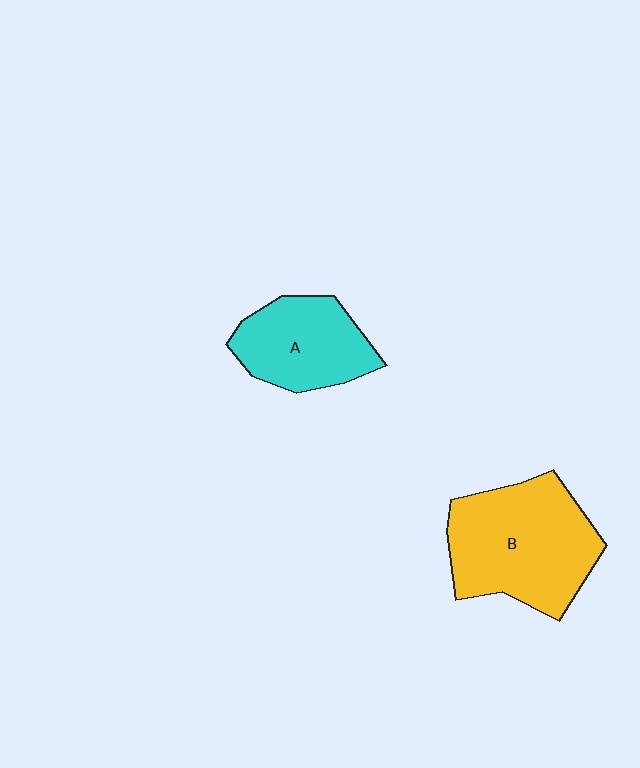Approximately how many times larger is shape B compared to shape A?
Approximately 1.5 times.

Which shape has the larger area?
Shape B (yellow).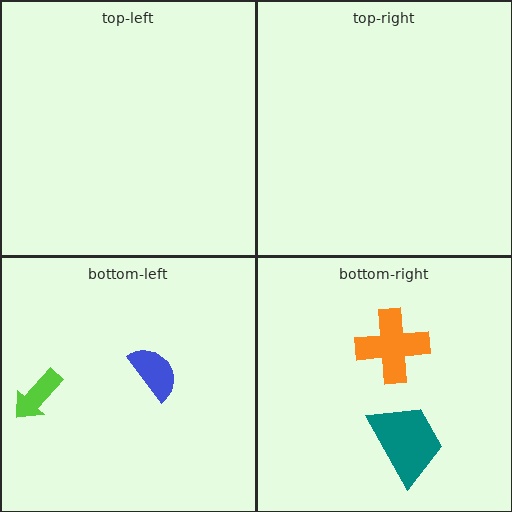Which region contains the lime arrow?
The bottom-left region.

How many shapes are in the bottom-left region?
2.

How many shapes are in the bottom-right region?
2.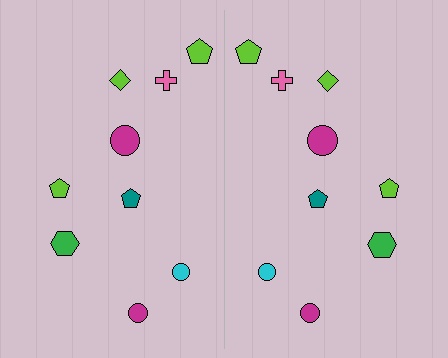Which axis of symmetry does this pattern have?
The pattern has a vertical axis of symmetry running through the center of the image.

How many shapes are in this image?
There are 18 shapes in this image.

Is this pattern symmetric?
Yes, this pattern has bilateral (reflection) symmetry.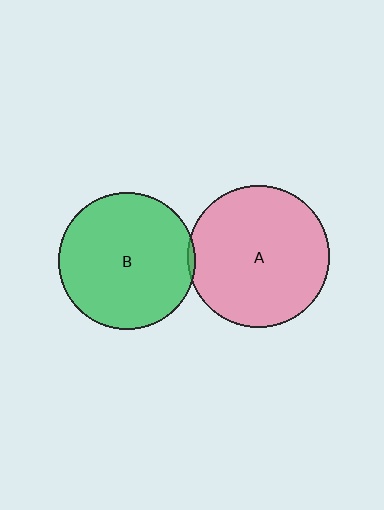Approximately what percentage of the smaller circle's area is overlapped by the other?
Approximately 5%.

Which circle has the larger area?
Circle A (pink).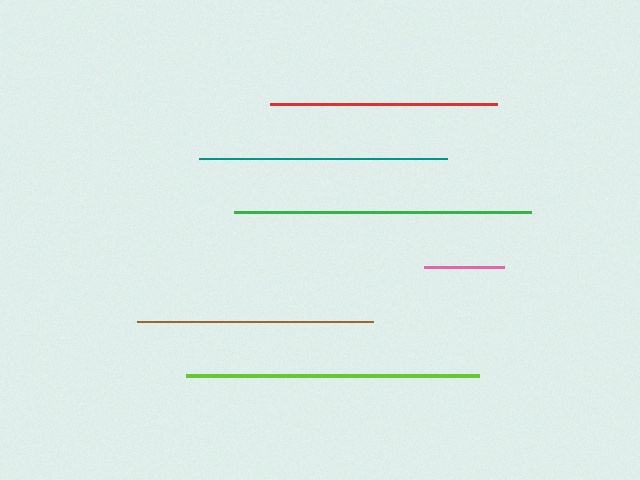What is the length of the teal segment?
The teal segment is approximately 248 pixels long.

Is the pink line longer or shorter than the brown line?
The brown line is longer than the pink line.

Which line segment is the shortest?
The pink line is the shortest at approximately 80 pixels.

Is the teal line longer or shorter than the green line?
The green line is longer than the teal line.